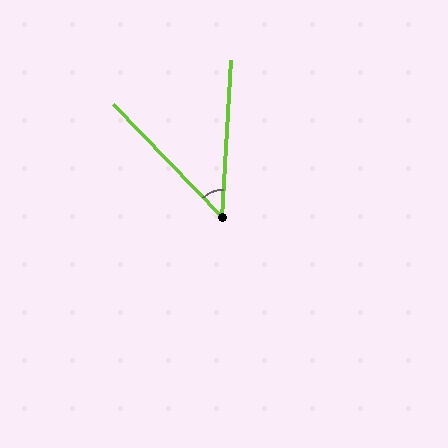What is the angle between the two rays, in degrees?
Approximately 47 degrees.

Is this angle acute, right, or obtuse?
It is acute.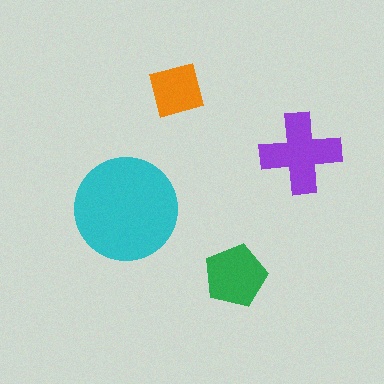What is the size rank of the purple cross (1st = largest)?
2nd.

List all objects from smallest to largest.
The orange square, the green pentagon, the purple cross, the cyan circle.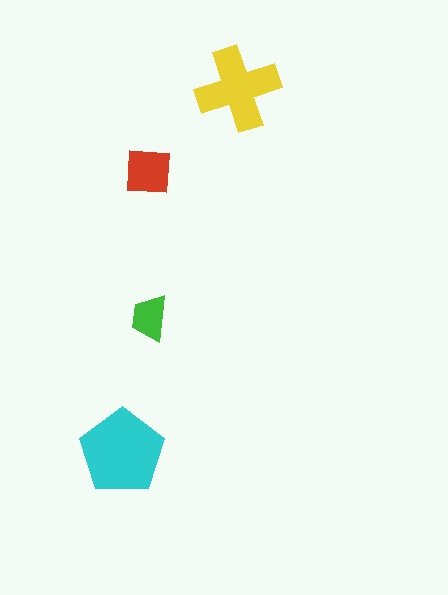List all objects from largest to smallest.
The cyan pentagon, the yellow cross, the red square, the green trapezoid.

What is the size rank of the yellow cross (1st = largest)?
2nd.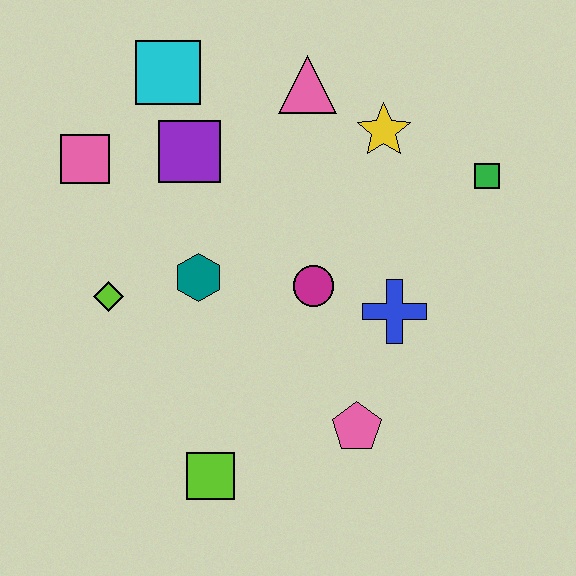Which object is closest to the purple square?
The cyan square is closest to the purple square.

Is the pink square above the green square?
Yes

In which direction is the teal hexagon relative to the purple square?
The teal hexagon is below the purple square.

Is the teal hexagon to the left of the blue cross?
Yes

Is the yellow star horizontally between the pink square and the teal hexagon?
No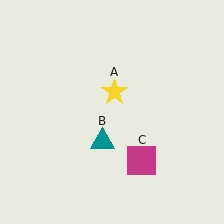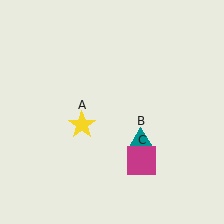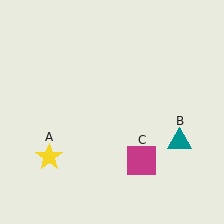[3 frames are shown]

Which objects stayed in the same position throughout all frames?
Magenta square (object C) remained stationary.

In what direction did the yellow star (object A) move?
The yellow star (object A) moved down and to the left.